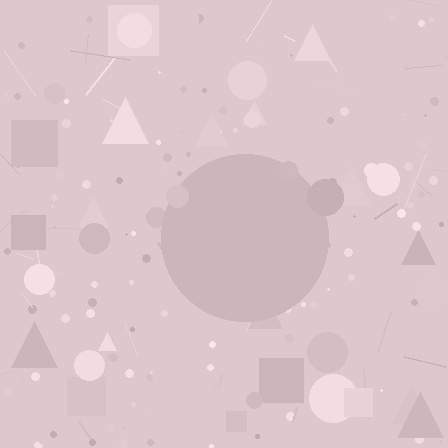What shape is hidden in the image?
A circle is hidden in the image.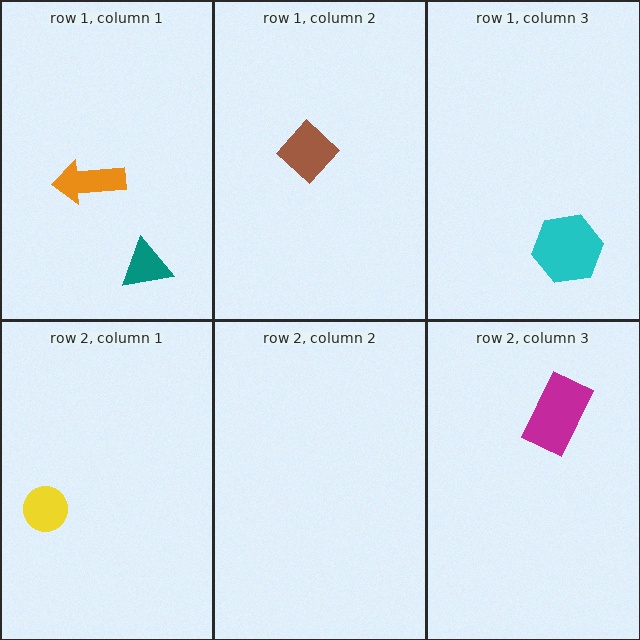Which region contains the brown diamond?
The row 1, column 2 region.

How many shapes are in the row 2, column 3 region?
1.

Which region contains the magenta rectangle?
The row 2, column 3 region.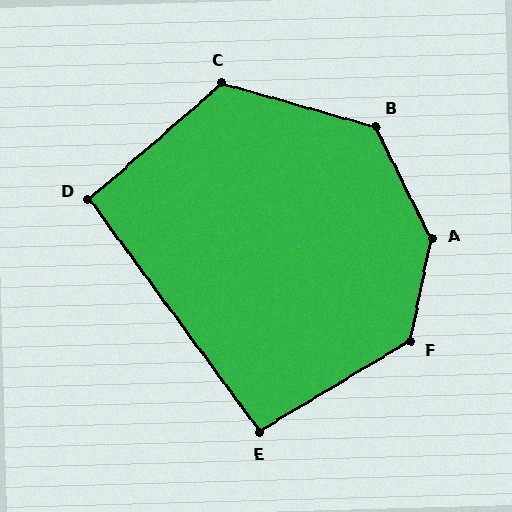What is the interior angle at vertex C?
Approximately 123 degrees (obtuse).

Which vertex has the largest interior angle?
A, at approximately 142 degrees.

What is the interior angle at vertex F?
Approximately 133 degrees (obtuse).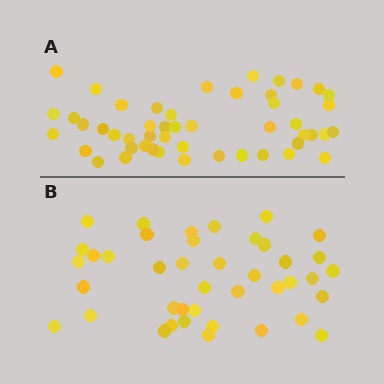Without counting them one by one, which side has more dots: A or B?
Region A (the top region) has more dots.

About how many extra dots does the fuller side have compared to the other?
Region A has roughly 8 or so more dots than region B.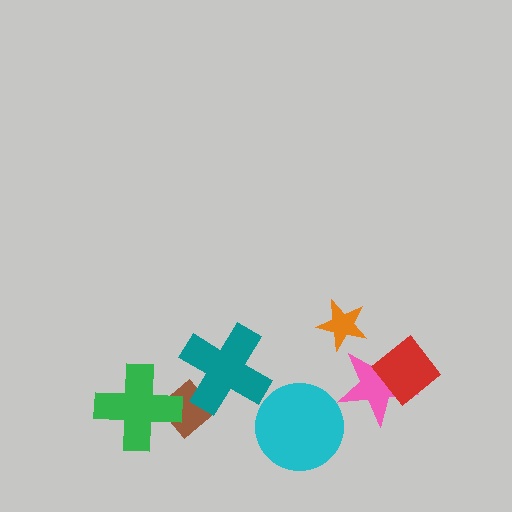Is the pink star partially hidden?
Yes, it is partially covered by another shape.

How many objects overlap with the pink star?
1 object overlaps with the pink star.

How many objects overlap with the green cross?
1 object overlaps with the green cross.